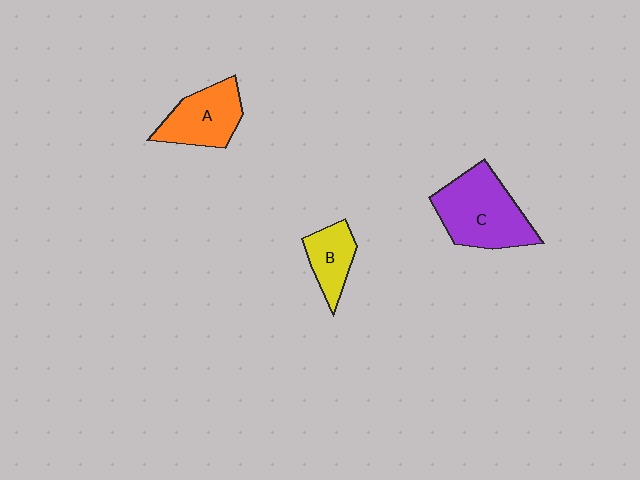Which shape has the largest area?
Shape C (purple).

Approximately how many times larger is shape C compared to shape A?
Approximately 1.4 times.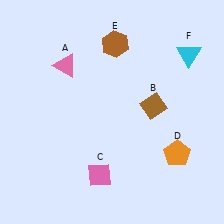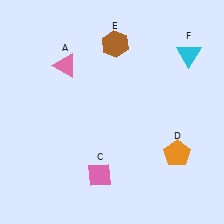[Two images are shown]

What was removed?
The brown diamond (B) was removed in Image 2.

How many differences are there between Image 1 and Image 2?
There is 1 difference between the two images.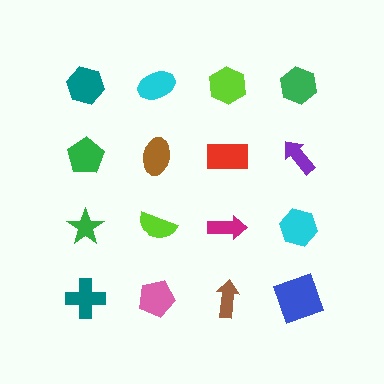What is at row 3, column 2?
A lime semicircle.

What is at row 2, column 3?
A red rectangle.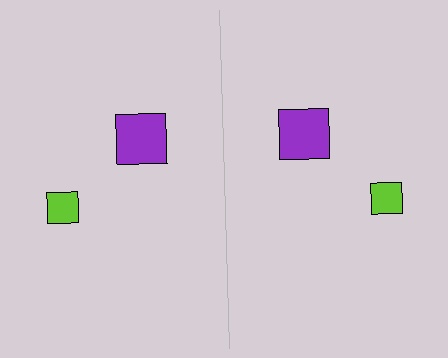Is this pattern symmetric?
Yes, this pattern has bilateral (reflection) symmetry.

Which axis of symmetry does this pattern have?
The pattern has a vertical axis of symmetry running through the center of the image.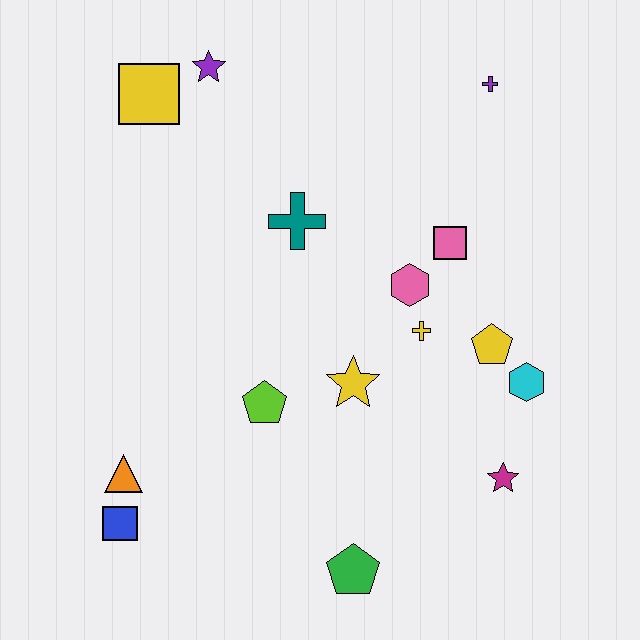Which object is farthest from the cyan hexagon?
The yellow square is farthest from the cyan hexagon.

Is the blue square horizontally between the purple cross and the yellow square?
No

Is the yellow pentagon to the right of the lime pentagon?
Yes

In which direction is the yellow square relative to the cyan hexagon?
The yellow square is to the left of the cyan hexagon.